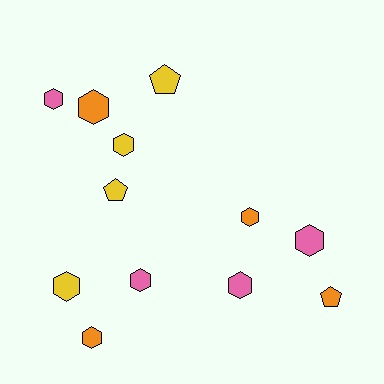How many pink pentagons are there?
There are no pink pentagons.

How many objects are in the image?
There are 12 objects.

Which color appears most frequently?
Orange, with 4 objects.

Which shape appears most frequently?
Hexagon, with 9 objects.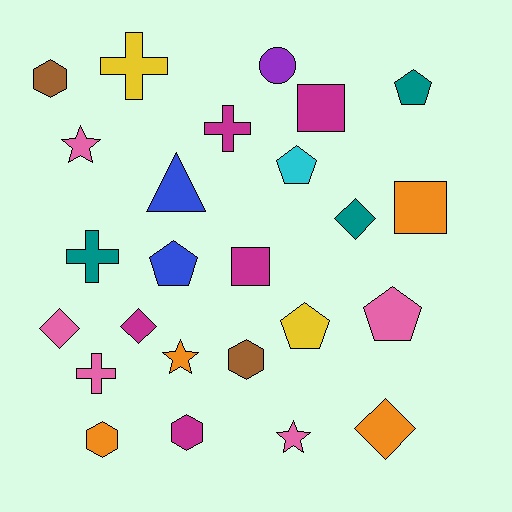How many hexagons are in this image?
There are 4 hexagons.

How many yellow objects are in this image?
There are 2 yellow objects.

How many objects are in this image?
There are 25 objects.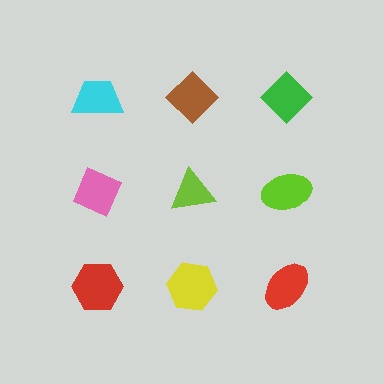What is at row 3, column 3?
A red ellipse.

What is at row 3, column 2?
A yellow hexagon.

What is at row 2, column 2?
A lime triangle.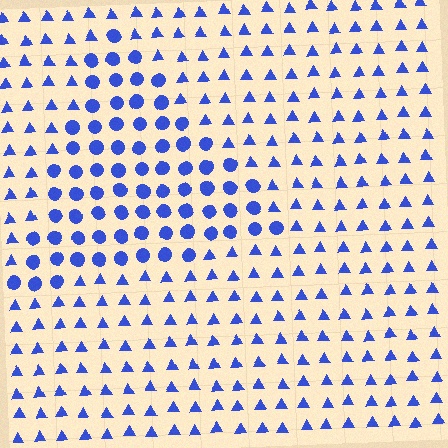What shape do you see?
I see a triangle.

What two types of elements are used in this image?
The image uses circles inside the triangle region and triangles outside it.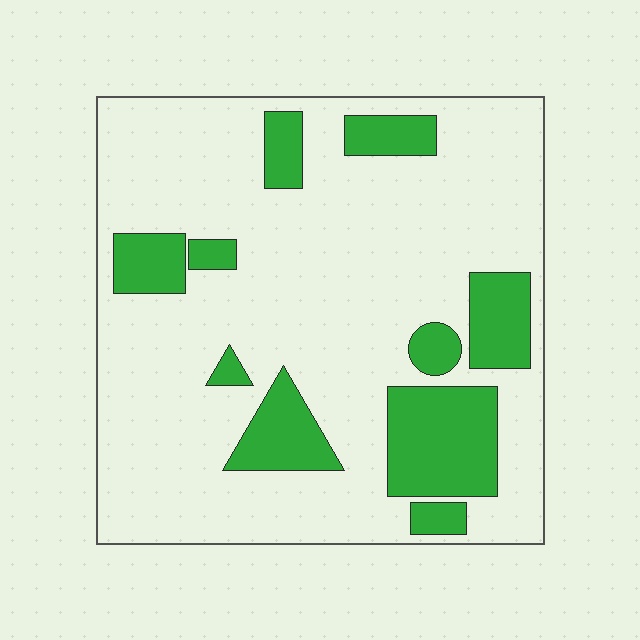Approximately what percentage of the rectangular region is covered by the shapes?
Approximately 20%.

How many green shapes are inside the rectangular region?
10.